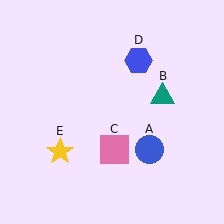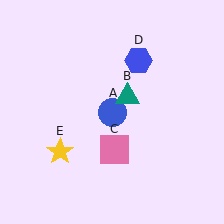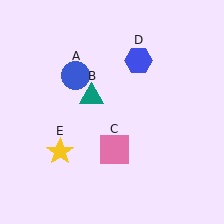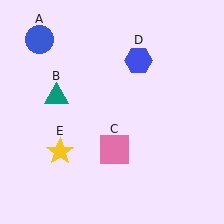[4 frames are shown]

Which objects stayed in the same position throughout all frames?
Pink square (object C) and blue hexagon (object D) and yellow star (object E) remained stationary.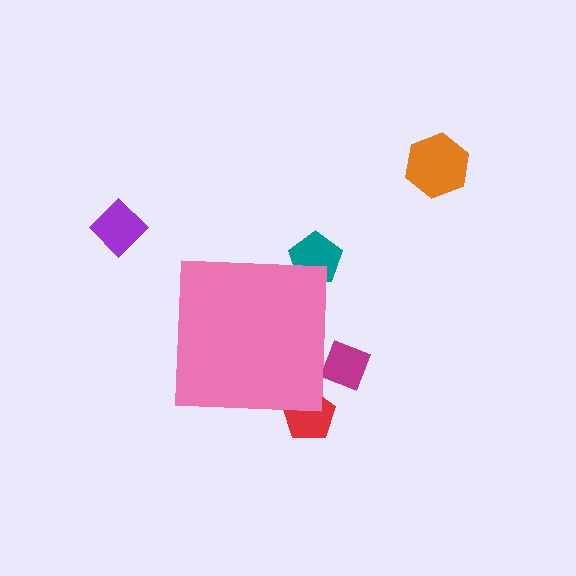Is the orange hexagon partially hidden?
No, the orange hexagon is fully visible.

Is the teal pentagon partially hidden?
Yes, the teal pentagon is partially hidden behind the pink square.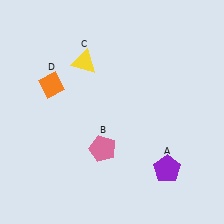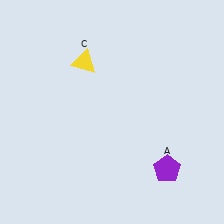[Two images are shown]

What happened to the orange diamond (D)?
The orange diamond (D) was removed in Image 2. It was in the top-left area of Image 1.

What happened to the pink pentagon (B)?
The pink pentagon (B) was removed in Image 2. It was in the bottom-left area of Image 1.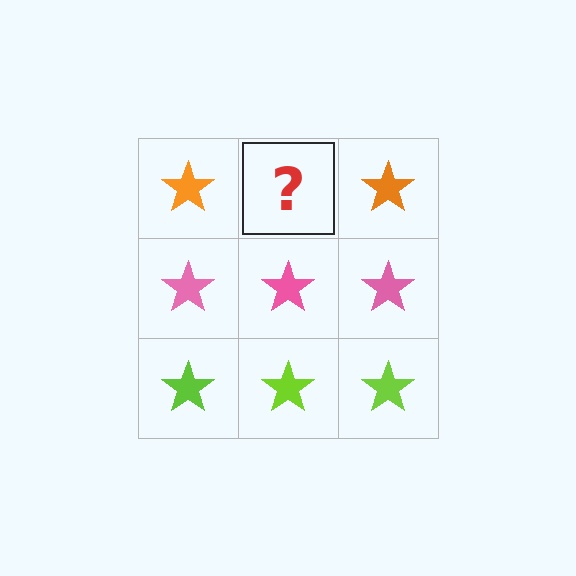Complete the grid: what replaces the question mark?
The question mark should be replaced with an orange star.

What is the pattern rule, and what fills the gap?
The rule is that each row has a consistent color. The gap should be filled with an orange star.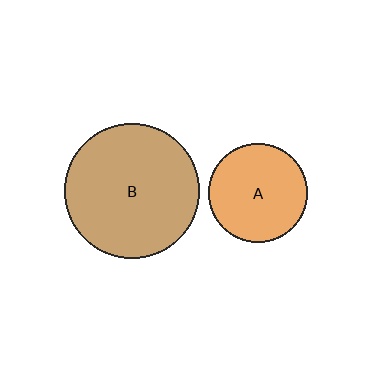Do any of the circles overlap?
No, none of the circles overlap.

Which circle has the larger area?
Circle B (brown).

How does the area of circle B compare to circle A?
Approximately 1.8 times.